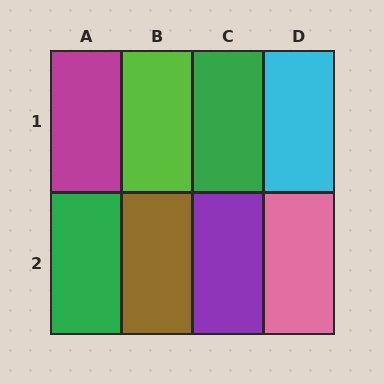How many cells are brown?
1 cell is brown.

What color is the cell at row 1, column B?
Lime.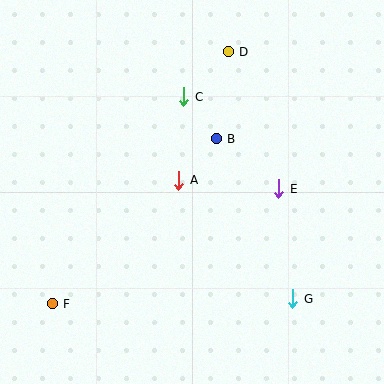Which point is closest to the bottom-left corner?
Point F is closest to the bottom-left corner.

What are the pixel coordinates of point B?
Point B is at (216, 139).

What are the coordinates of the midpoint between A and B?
The midpoint between A and B is at (198, 159).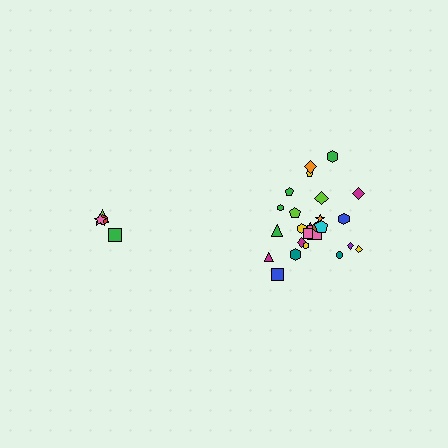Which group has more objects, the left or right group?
The right group.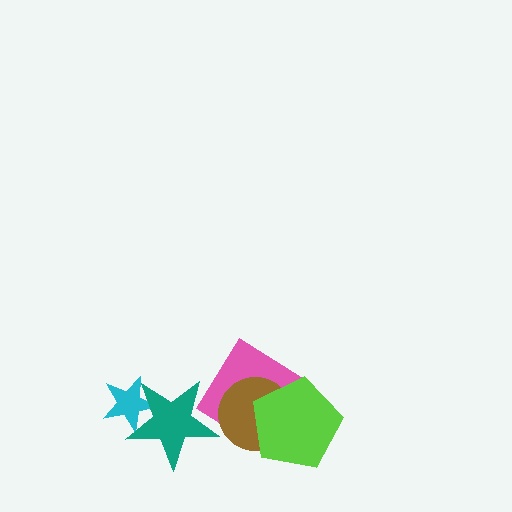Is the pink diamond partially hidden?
Yes, it is partially covered by another shape.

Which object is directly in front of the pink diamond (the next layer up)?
The brown circle is directly in front of the pink diamond.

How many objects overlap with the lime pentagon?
2 objects overlap with the lime pentagon.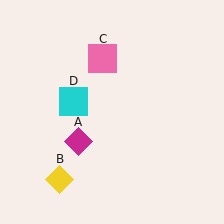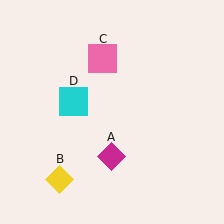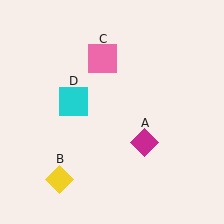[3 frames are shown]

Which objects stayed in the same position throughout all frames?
Yellow diamond (object B) and pink square (object C) and cyan square (object D) remained stationary.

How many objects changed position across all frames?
1 object changed position: magenta diamond (object A).